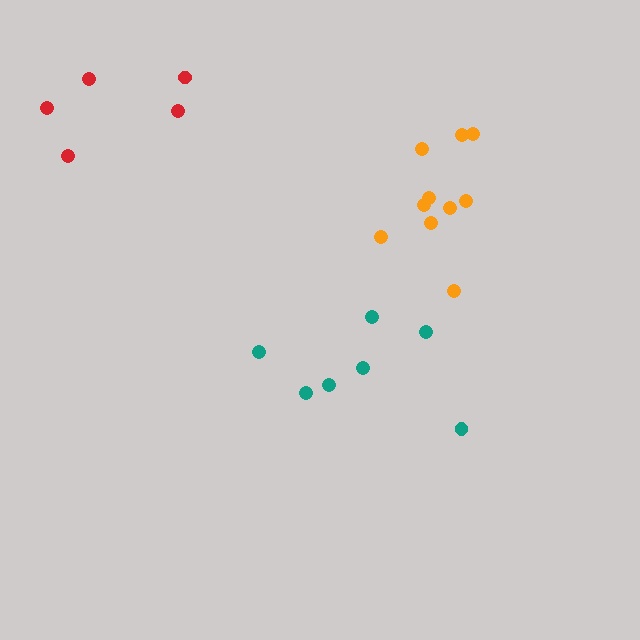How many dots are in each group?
Group 1: 7 dots, Group 2: 5 dots, Group 3: 10 dots (22 total).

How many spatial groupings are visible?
There are 3 spatial groupings.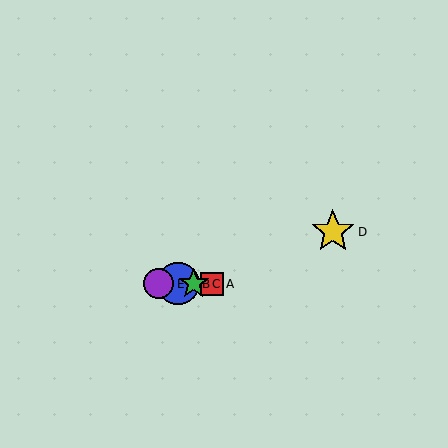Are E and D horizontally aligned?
No, E is at y≈284 and D is at y≈232.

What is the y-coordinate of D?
Object D is at y≈232.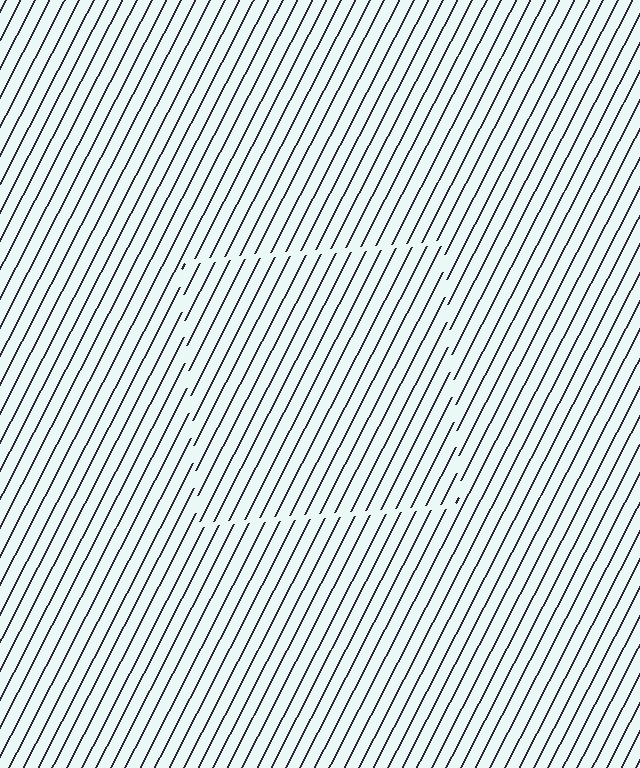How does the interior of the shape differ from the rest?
The interior of the shape contains the same grating, shifted by half a period — the contour is defined by the phase discontinuity where line-ends from the inner and outer gratings abut.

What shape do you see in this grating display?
An illusory square. The interior of the shape contains the same grating, shifted by half a period — the contour is defined by the phase discontinuity where line-ends from the inner and outer gratings abut.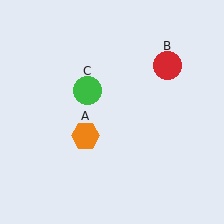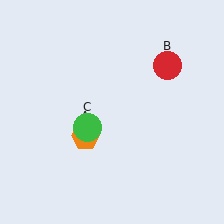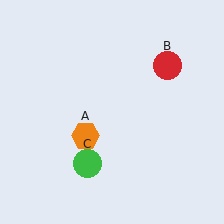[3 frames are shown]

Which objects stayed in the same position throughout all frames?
Orange hexagon (object A) and red circle (object B) remained stationary.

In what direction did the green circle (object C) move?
The green circle (object C) moved down.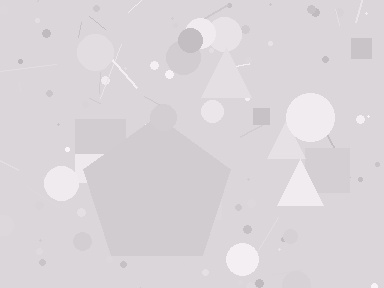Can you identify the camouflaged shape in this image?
The camouflaged shape is a pentagon.